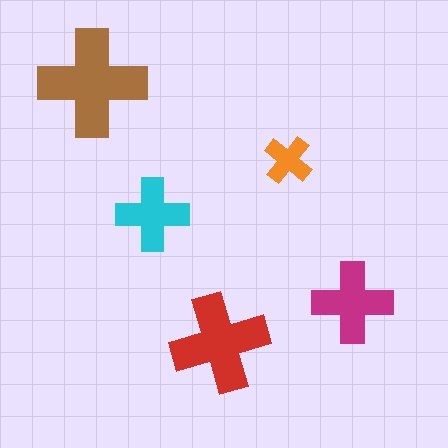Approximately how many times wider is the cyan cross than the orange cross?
About 1.5 times wider.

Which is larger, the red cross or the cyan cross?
The red one.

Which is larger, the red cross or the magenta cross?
The red one.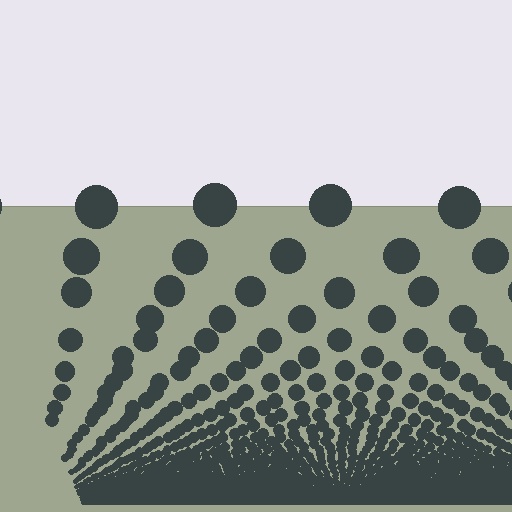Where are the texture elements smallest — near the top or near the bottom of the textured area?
Near the bottom.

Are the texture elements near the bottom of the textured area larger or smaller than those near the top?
Smaller. The gradient is inverted — elements near the bottom are smaller and denser.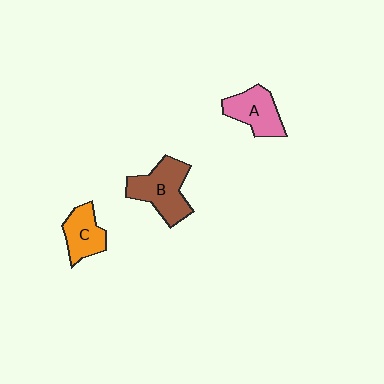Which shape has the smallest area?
Shape C (orange).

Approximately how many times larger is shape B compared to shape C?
Approximately 1.5 times.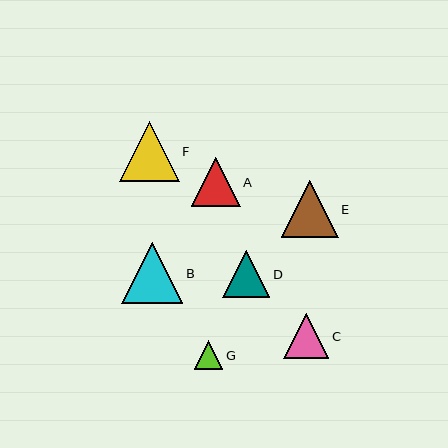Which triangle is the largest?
Triangle B is the largest with a size of approximately 61 pixels.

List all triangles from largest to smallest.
From largest to smallest: B, F, E, A, D, C, G.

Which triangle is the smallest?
Triangle G is the smallest with a size of approximately 28 pixels.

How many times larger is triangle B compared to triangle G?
Triangle B is approximately 2.1 times the size of triangle G.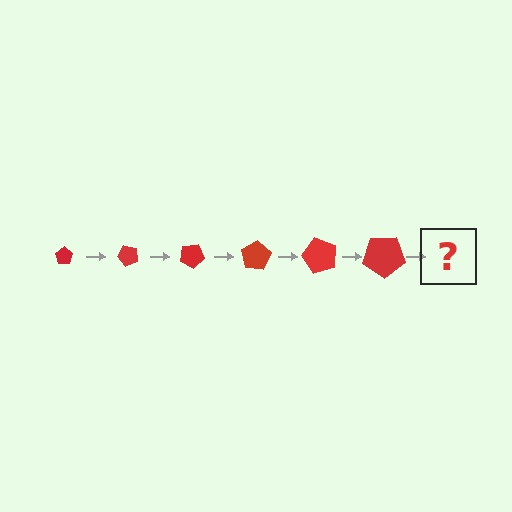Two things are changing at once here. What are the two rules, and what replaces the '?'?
The two rules are that the pentagon grows larger each step and it rotates 50 degrees each step. The '?' should be a pentagon, larger than the previous one and rotated 300 degrees from the start.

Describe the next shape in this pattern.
It should be a pentagon, larger than the previous one and rotated 300 degrees from the start.